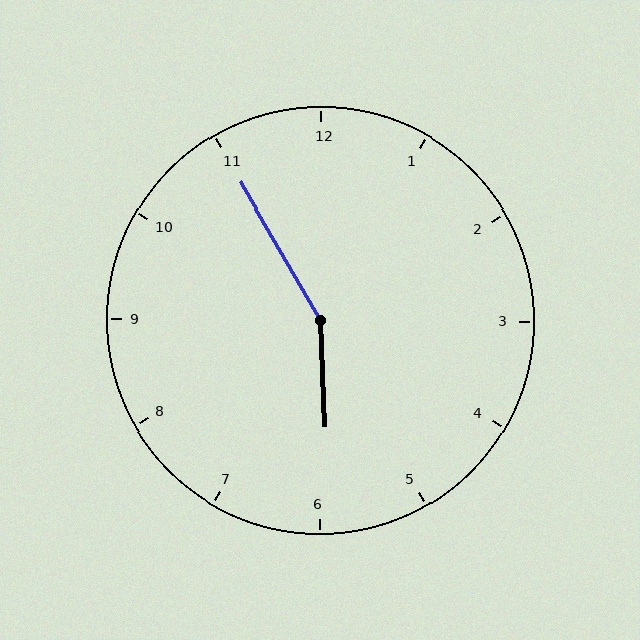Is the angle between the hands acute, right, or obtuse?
It is obtuse.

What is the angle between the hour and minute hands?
Approximately 152 degrees.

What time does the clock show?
5:55.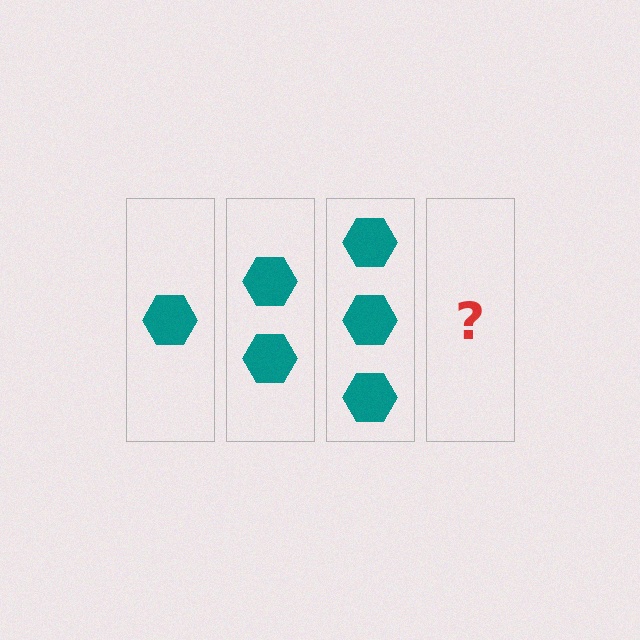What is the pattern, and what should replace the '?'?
The pattern is that each step adds one more hexagon. The '?' should be 4 hexagons.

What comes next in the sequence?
The next element should be 4 hexagons.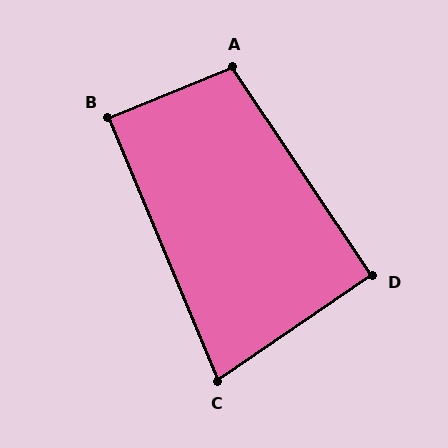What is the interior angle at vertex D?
Approximately 90 degrees (approximately right).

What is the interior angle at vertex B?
Approximately 90 degrees (approximately right).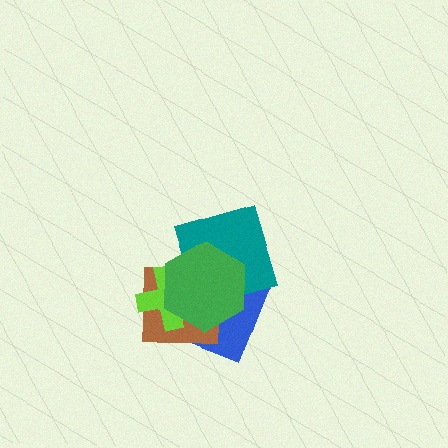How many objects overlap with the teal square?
3 objects overlap with the teal square.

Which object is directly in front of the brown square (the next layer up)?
The lime cross is directly in front of the brown square.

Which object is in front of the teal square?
The green hexagon is in front of the teal square.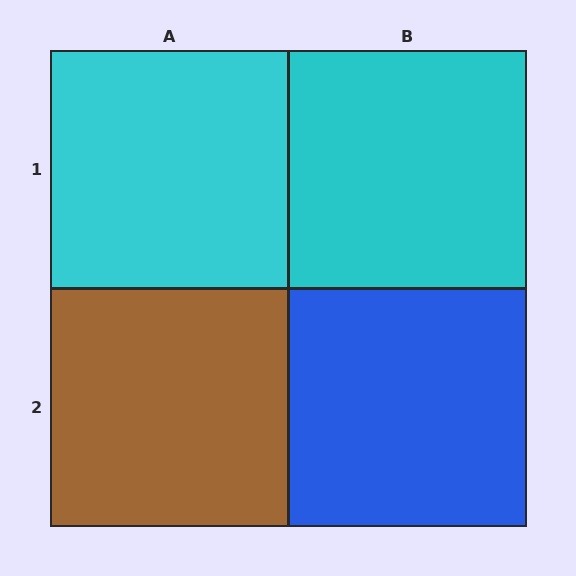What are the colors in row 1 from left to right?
Cyan, cyan.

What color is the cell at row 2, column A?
Brown.